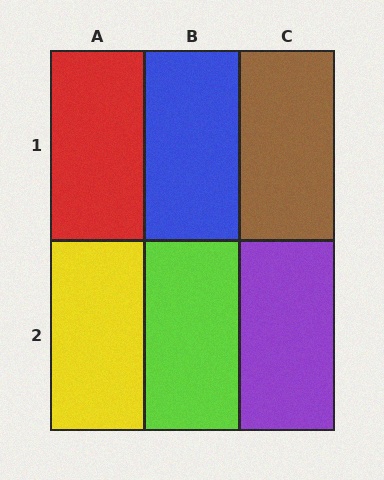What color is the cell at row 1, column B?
Blue.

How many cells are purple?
1 cell is purple.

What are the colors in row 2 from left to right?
Yellow, lime, purple.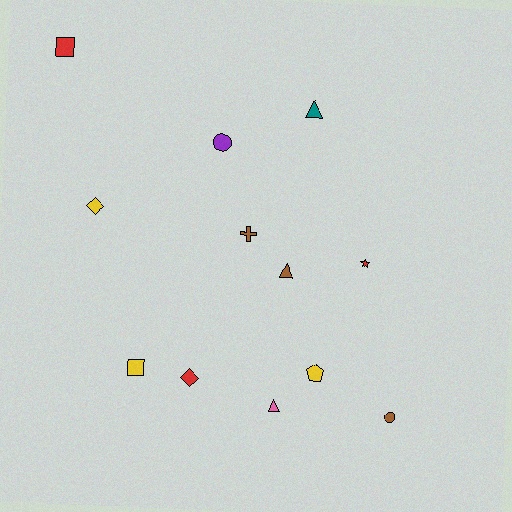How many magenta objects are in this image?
There are no magenta objects.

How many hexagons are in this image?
There are no hexagons.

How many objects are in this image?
There are 12 objects.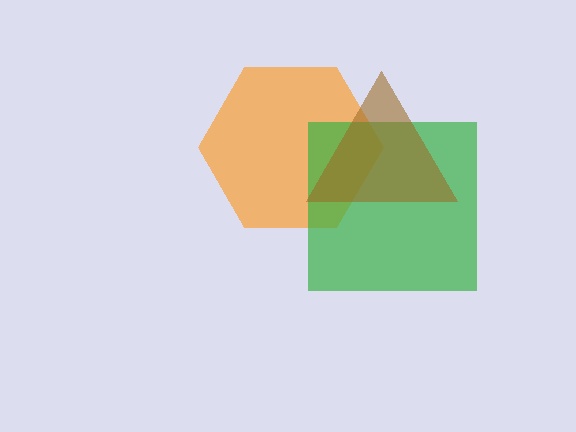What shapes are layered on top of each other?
The layered shapes are: an orange hexagon, a green square, a brown triangle.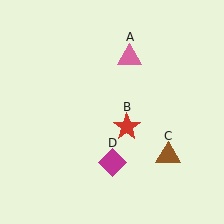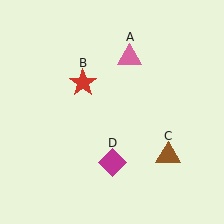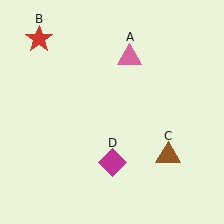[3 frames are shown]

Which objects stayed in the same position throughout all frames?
Pink triangle (object A) and brown triangle (object C) and magenta diamond (object D) remained stationary.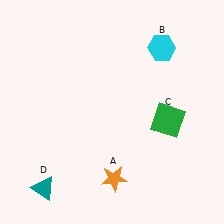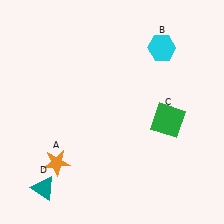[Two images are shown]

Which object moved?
The orange star (A) moved left.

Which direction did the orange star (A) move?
The orange star (A) moved left.